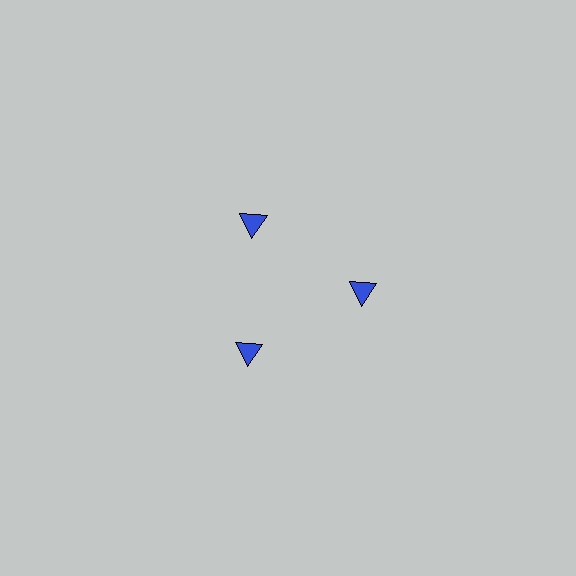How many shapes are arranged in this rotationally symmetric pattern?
There are 3 shapes, arranged in 3 groups of 1.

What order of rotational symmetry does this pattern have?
This pattern has 3-fold rotational symmetry.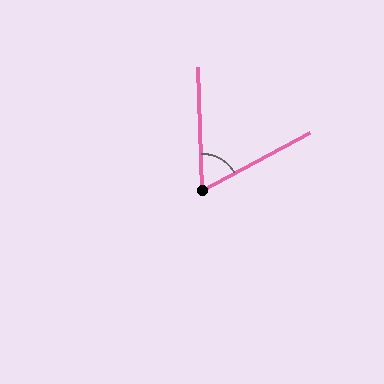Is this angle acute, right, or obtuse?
It is acute.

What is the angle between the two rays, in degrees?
Approximately 63 degrees.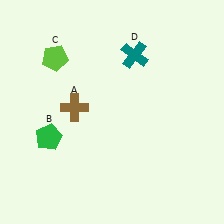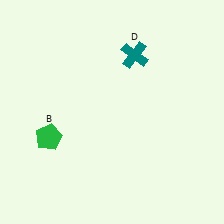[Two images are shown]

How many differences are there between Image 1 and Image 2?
There are 2 differences between the two images.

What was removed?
The brown cross (A), the lime pentagon (C) were removed in Image 2.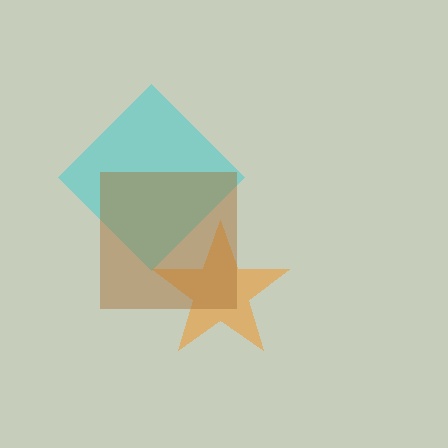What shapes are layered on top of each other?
The layered shapes are: an orange star, a cyan diamond, a brown square.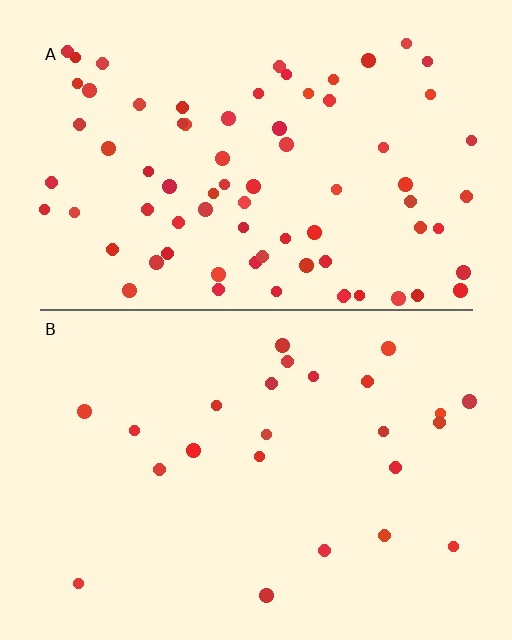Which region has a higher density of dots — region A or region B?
A (the top).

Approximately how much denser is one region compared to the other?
Approximately 3.1× — region A over region B.